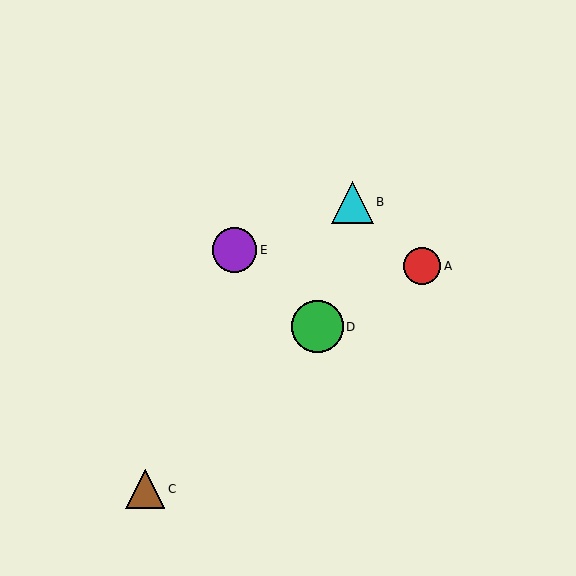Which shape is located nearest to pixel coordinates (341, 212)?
The cyan triangle (labeled B) at (352, 202) is nearest to that location.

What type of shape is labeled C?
Shape C is a brown triangle.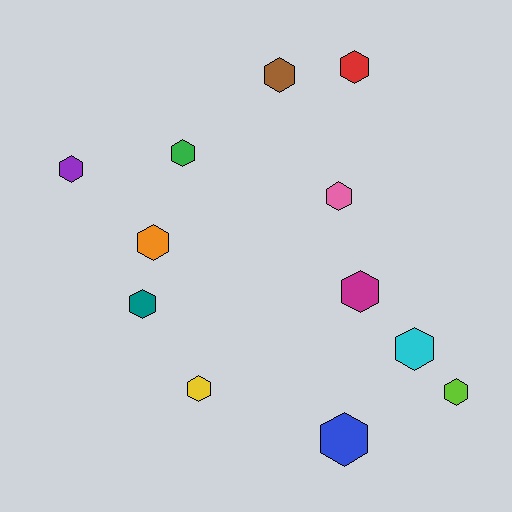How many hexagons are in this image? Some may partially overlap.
There are 12 hexagons.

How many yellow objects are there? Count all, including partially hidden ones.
There is 1 yellow object.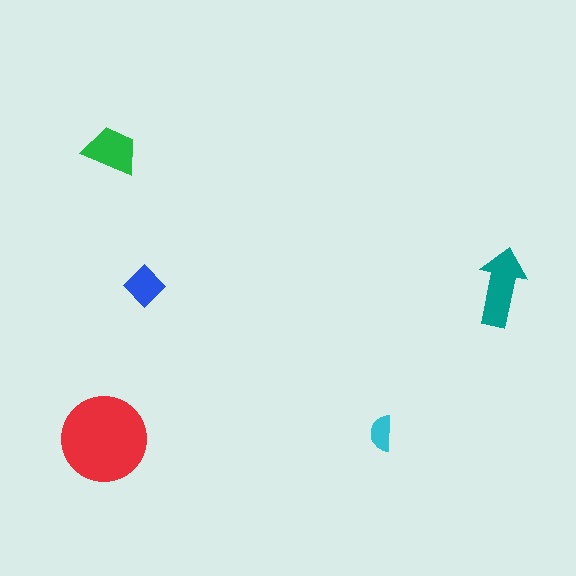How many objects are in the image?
There are 5 objects in the image.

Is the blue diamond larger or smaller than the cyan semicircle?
Larger.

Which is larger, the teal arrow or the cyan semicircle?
The teal arrow.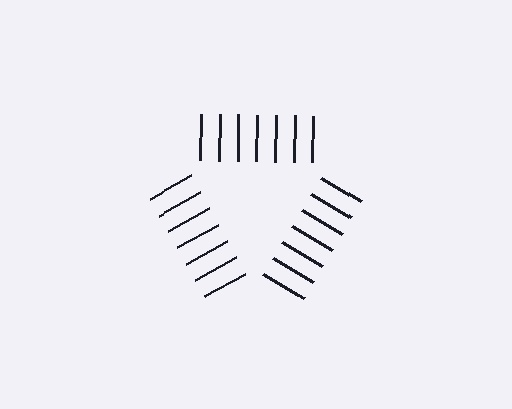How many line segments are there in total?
21 — 7 along each of the 3 edges.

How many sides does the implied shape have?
3 sides — the line-ends trace a triangle.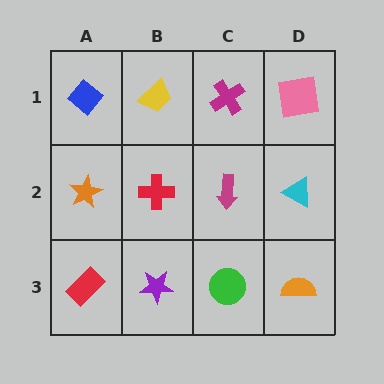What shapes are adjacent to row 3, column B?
A red cross (row 2, column B), a red rectangle (row 3, column A), a green circle (row 3, column C).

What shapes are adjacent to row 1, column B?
A red cross (row 2, column B), a blue diamond (row 1, column A), a magenta cross (row 1, column C).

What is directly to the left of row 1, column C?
A yellow trapezoid.